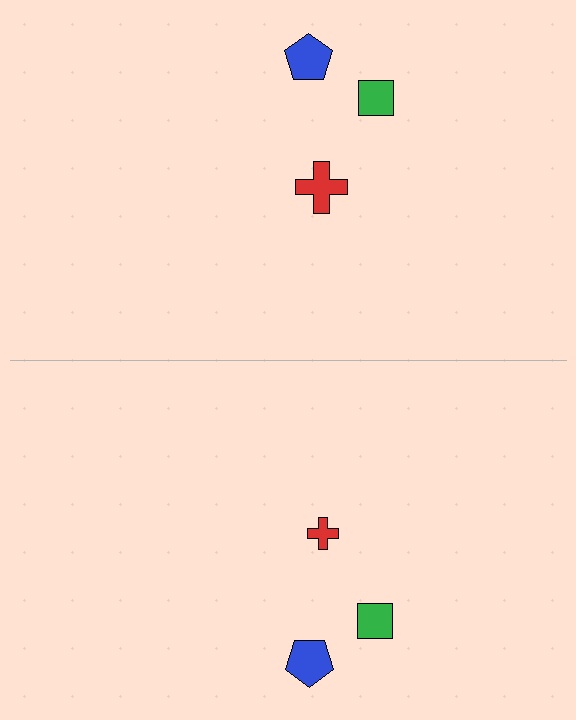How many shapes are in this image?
There are 6 shapes in this image.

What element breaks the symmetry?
The red cross on the bottom side has a different size than its mirror counterpart.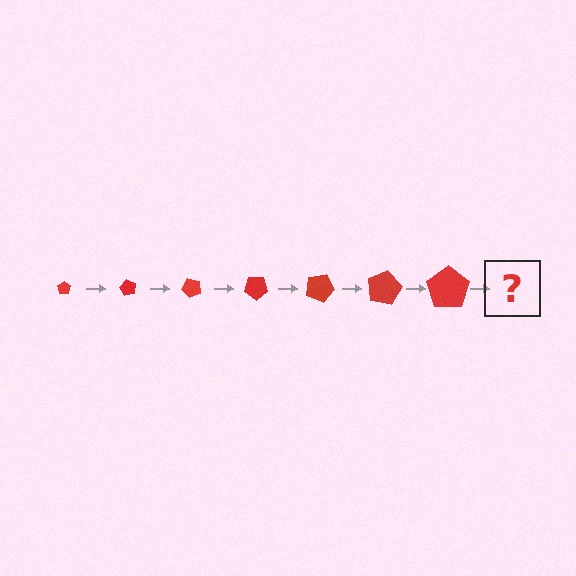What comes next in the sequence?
The next element should be a pentagon, larger than the previous one and rotated 420 degrees from the start.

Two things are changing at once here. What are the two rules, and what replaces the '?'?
The two rules are that the pentagon grows larger each step and it rotates 60 degrees each step. The '?' should be a pentagon, larger than the previous one and rotated 420 degrees from the start.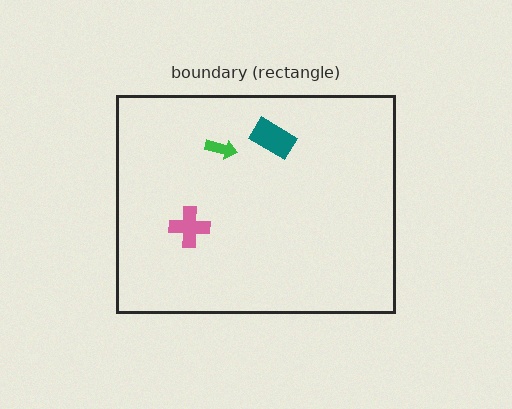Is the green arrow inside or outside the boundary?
Inside.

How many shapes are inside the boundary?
3 inside, 0 outside.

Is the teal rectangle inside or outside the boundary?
Inside.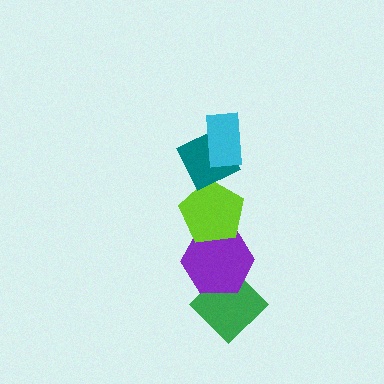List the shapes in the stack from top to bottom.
From top to bottom: the cyan rectangle, the teal diamond, the lime pentagon, the purple hexagon, the green diamond.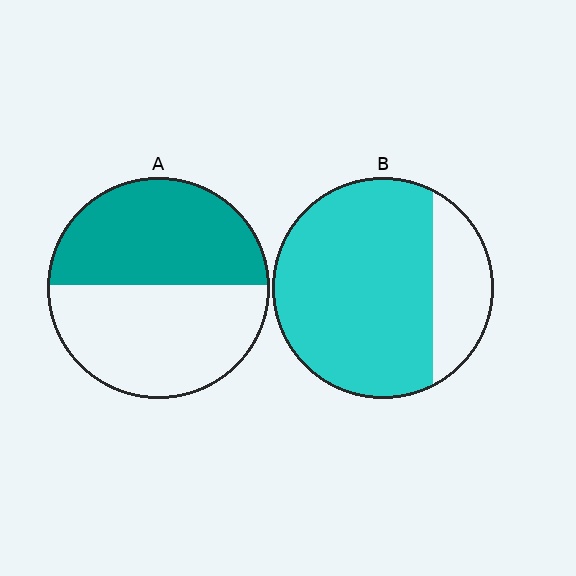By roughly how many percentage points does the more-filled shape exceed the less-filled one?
By roughly 30 percentage points (B over A).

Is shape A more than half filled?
Roughly half.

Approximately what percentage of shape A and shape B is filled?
A is approximately 50% and B is approximately 80%.